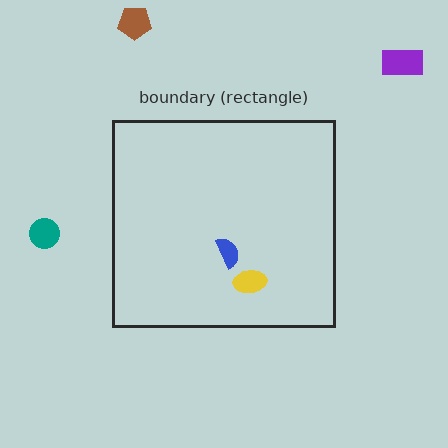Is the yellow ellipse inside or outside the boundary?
Inside.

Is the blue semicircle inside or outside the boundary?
Inside.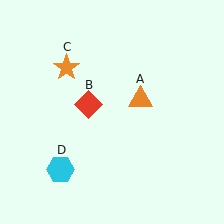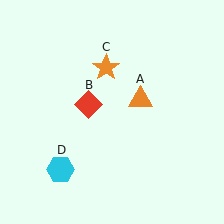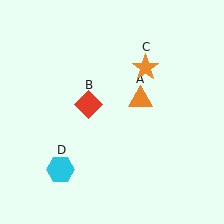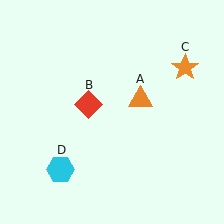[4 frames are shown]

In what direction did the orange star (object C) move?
The orange star (object C) moved right.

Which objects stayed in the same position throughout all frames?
Orange triangle (object A) and red diamond (object B) and cyan hexagon (object D) remained stationary.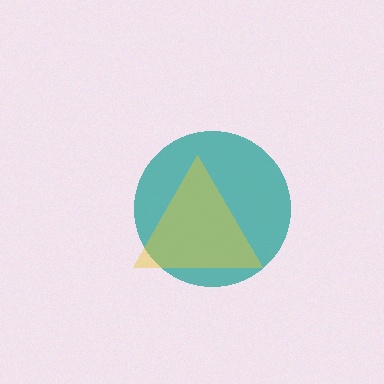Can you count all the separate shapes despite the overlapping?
Yes, there are 2 separate shapes.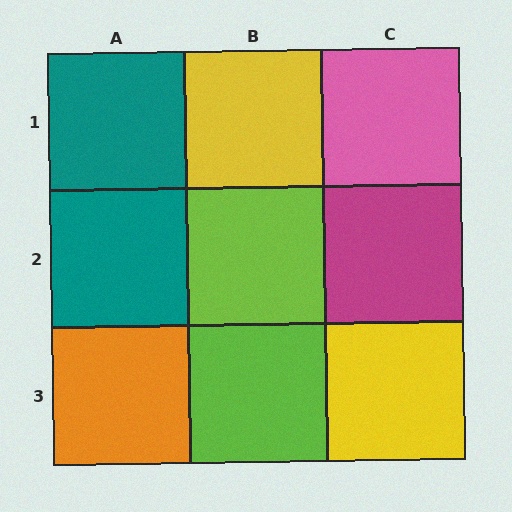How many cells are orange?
1 cell is orange.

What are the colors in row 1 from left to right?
Teal, yellow, pink.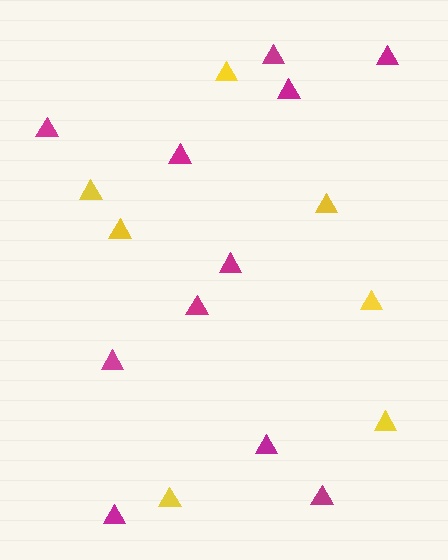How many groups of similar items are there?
There are 2 groups: one group of yellow triangles (7) and one group of magenta triangles (11).